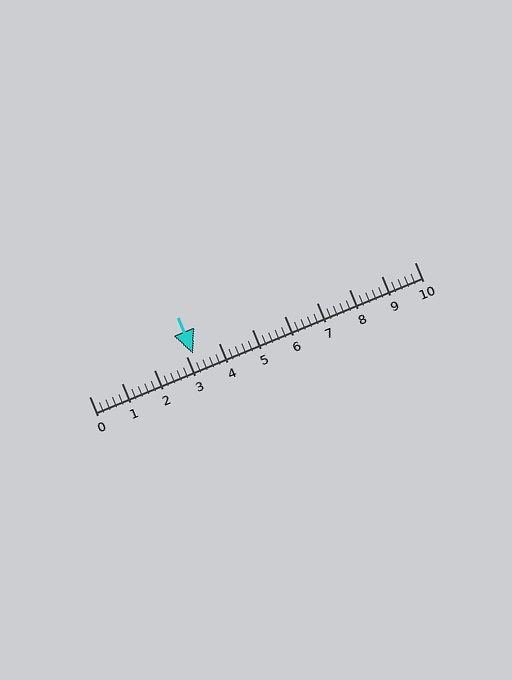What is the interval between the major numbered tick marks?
The major tick marks are spaced 1 units apart.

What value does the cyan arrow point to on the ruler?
The cyan arrow points to approximately 3.2.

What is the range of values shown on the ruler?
The ruler shows values from 0 to 10.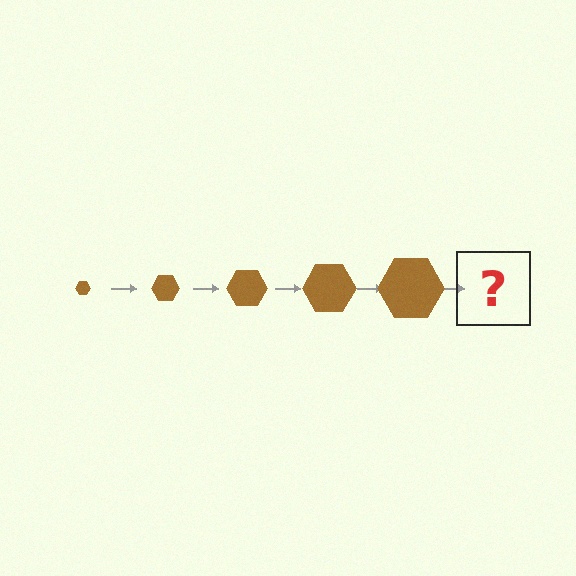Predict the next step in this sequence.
The next step is a brown hexagon, larger than the previous one.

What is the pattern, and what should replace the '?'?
The pattern is that the hexagon gets progressively larger each step. The '?' should be a brown hexagon, larger than the previous one.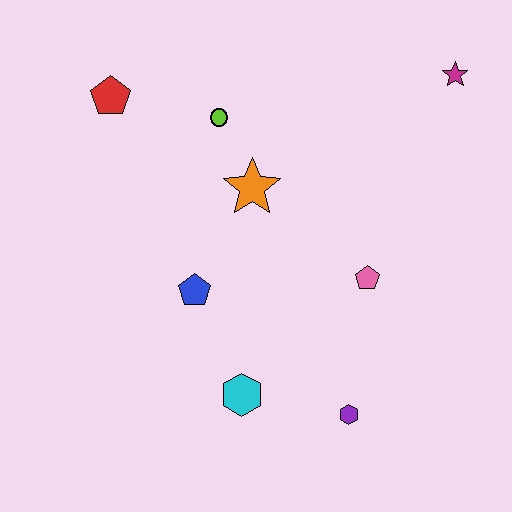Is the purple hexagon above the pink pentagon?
No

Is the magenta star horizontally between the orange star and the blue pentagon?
No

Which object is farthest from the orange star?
The purple hexagon is farthest from the orange star.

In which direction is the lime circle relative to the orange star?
The lime circle is above the orange star.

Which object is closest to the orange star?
The lime circle is closest to the orange star.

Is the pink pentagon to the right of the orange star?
Yes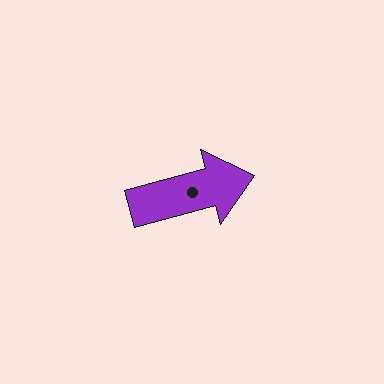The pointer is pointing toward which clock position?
Roughly 2 o'clock.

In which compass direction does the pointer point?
East.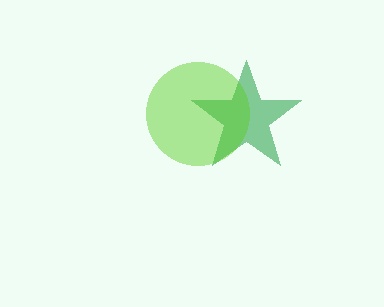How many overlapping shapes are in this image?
There are 2 overlapping shapes in the image.